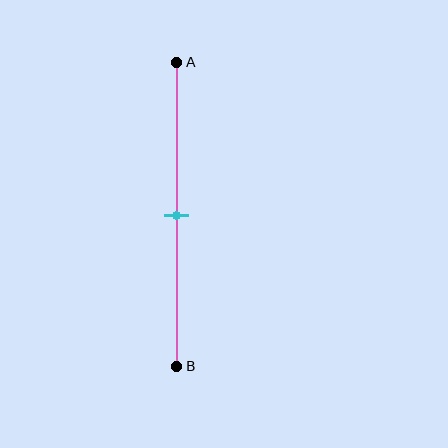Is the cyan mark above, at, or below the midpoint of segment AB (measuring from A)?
The cyan mark is approximately at the midpoint of segment AB.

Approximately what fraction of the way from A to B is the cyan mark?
The cyan mark is approximately 50% of the way from A to B.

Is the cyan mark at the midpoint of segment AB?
Yes, the mark is approximately at the midpoint.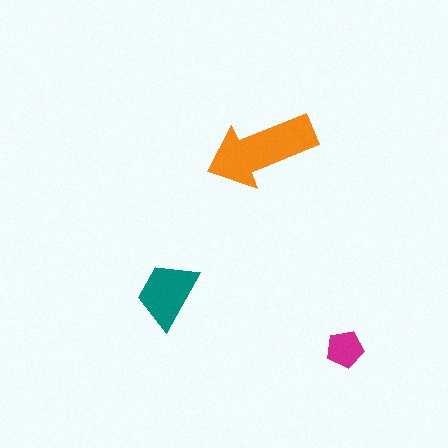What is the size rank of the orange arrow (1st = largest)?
1st.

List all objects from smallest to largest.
The magenta pentagon, the teal trapezoid, the orange arrow.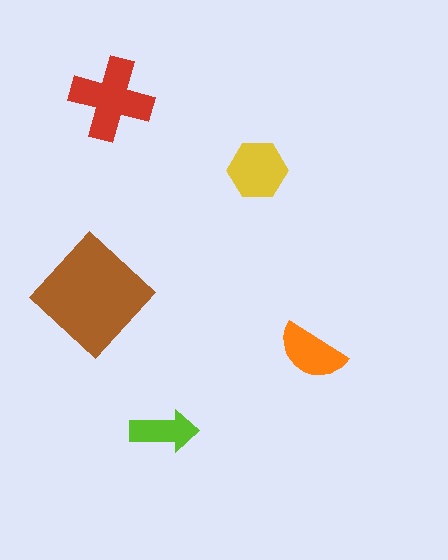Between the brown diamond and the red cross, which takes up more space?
The brown diamond.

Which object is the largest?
The brown diamond.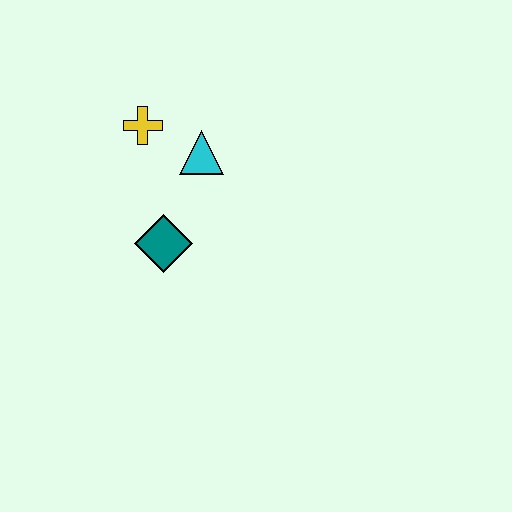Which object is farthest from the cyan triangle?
The teal diamond is farthest from the cyan triangle.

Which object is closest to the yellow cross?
The cyan triangle is closest to the yellow cross.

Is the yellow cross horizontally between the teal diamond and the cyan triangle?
No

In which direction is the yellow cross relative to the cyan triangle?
The yellow cross is to the left of the cyan triangle.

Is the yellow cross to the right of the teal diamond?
No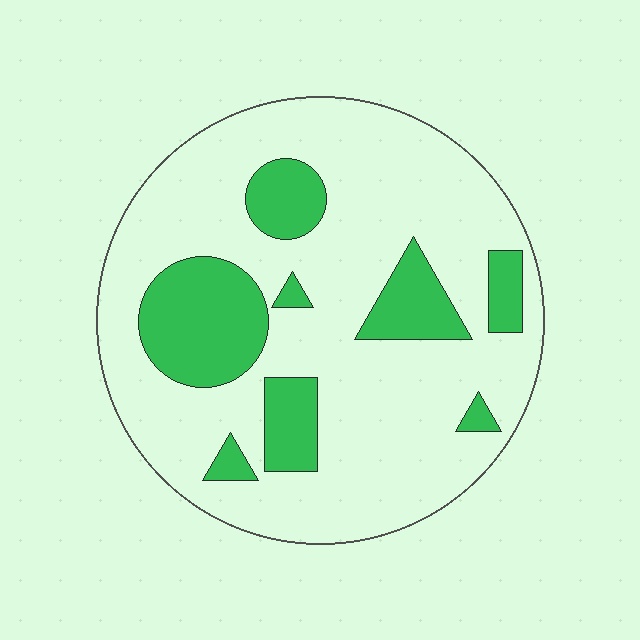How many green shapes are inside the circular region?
8.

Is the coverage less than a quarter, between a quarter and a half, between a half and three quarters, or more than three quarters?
Less than a quarter.